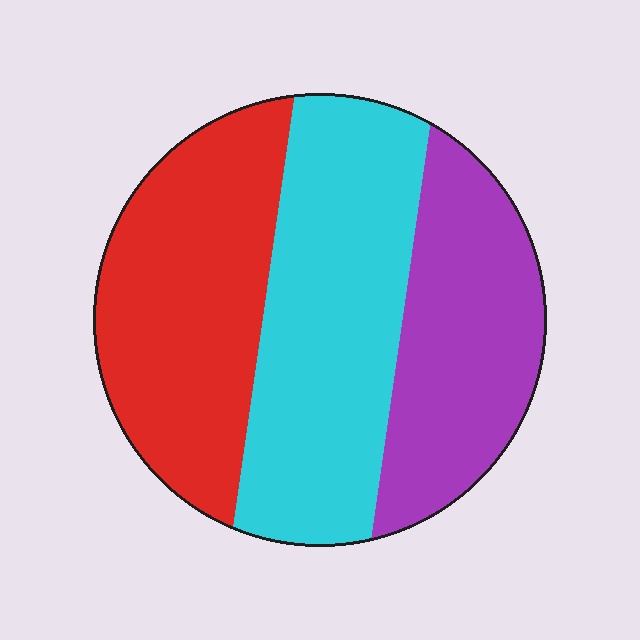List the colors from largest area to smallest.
From largest to smallest: cyan, red, purple.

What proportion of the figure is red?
Red takes up about one third (1/3) of the figure.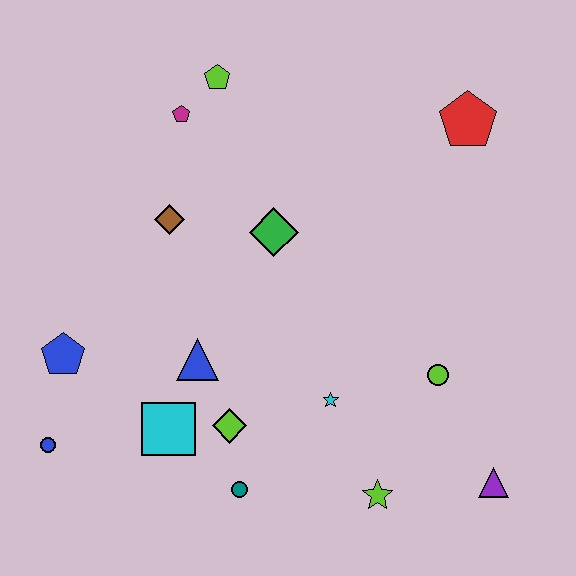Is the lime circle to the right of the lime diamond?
Yes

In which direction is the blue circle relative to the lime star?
The blue circle is to the left of the lime star.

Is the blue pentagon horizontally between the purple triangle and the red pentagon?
No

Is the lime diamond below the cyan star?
Yes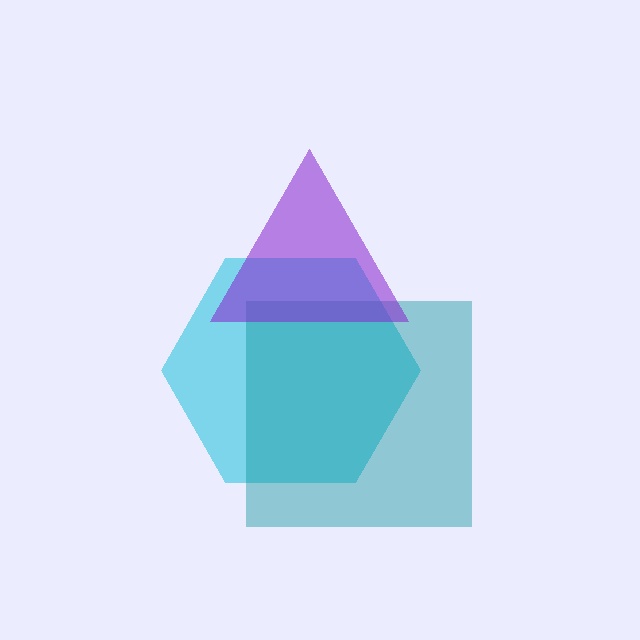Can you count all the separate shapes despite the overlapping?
Yes, there are 3 separate shapes.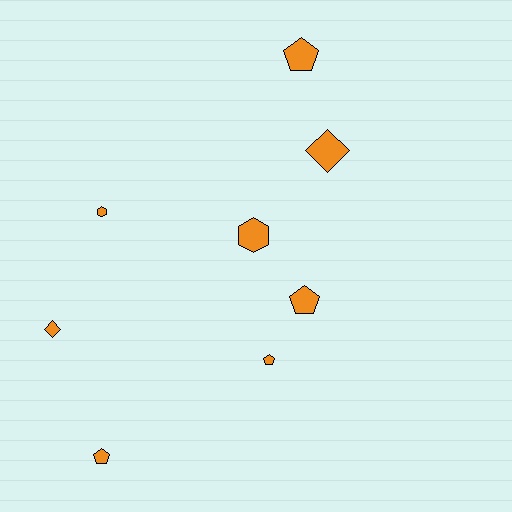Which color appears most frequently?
Orange, with 8 objects.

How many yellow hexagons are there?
There are no yellow hexagons.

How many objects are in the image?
There are 8 objects.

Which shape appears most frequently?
Pentagon, with 4 objects.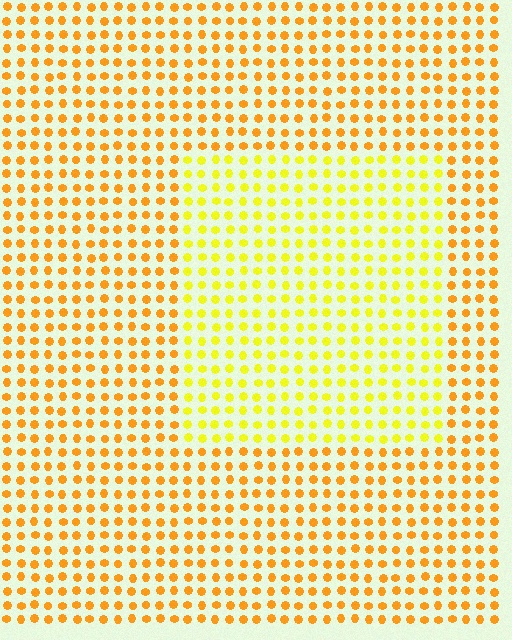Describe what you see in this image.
The image is filled with small orange elements in a uniform arrangement. A rectangle-shaped region is visible where the elements are tinted to a slightly different hue, forming a subtle color boundary.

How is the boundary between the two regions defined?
The boundary is defined purely by a slight shift in hue (about 29 degrees). Spacing, size, and orientation are identical on both sides.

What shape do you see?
I see a rectangle.